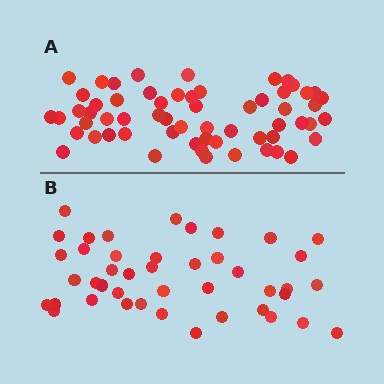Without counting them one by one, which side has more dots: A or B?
Region A (the top region) has more dots.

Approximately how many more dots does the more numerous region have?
Region A has approximately 15 more dots than region B.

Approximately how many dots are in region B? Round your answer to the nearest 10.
About 40 dots. (The exact count is 43, which rounds to 40.)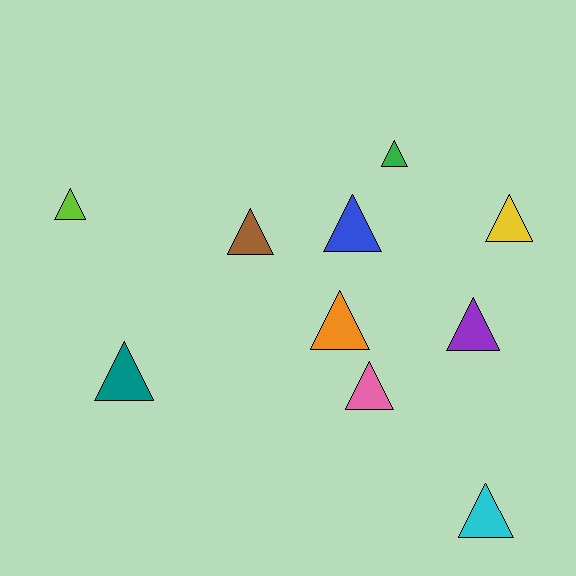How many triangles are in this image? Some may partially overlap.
There are 10 triangles.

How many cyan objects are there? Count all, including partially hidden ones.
There is 1 cyan object.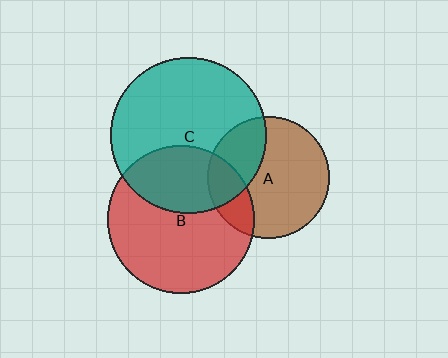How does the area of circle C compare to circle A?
Approximately 1.6 times.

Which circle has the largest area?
Circle C (teal).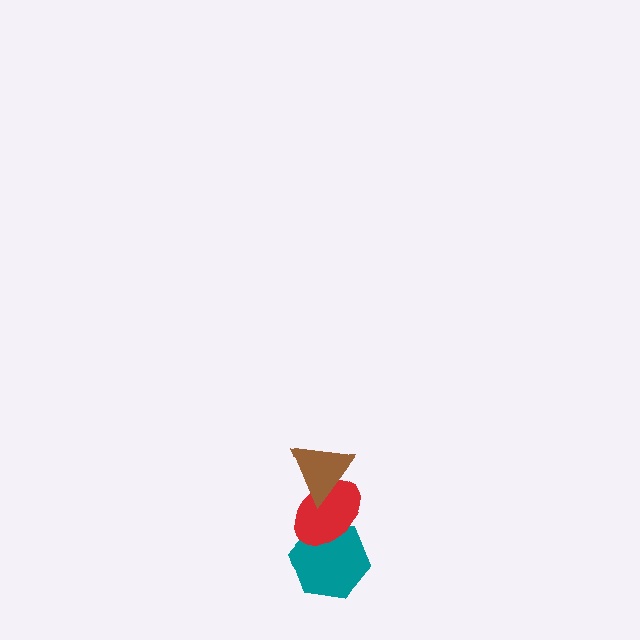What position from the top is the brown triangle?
The brown triangle is 1st from the top.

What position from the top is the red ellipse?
The red ellipse is 2nd from the top.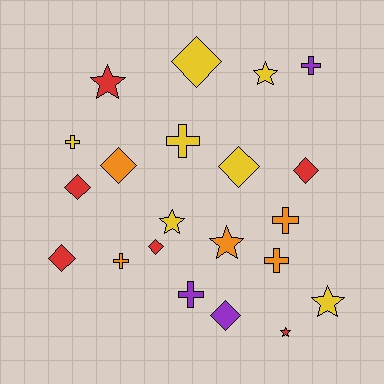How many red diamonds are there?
There are 4 red diamonds.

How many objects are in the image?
There are 21 objects.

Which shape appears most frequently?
Diamond, with 8 objects.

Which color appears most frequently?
Yellow, with 7 objects.